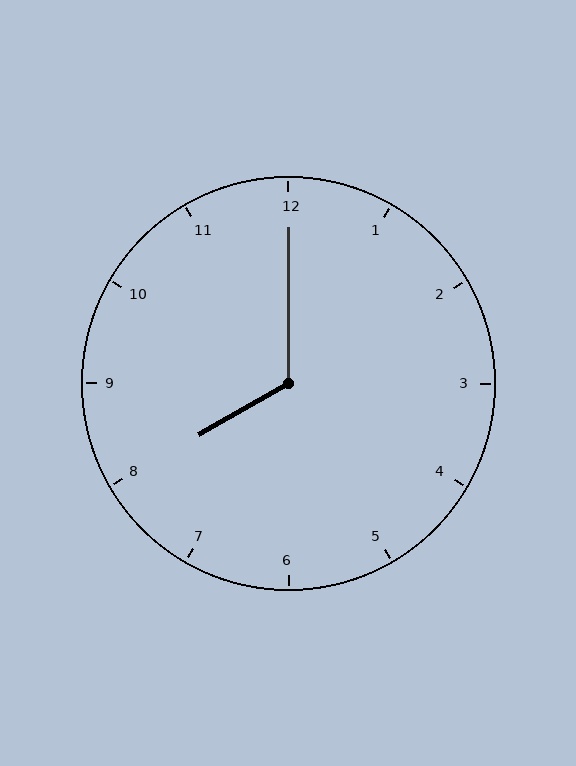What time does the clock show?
8:00.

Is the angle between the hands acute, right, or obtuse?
It is obtuse.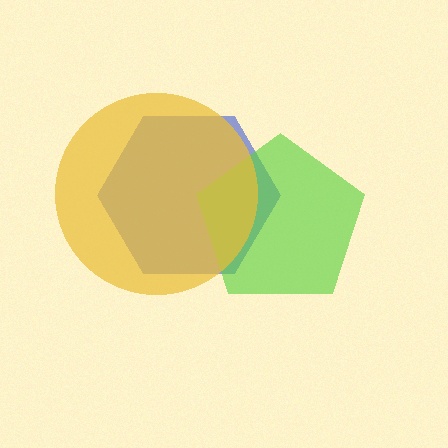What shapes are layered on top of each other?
The layered shapes are: a blue hexagon, a lime pentagon, a yellow circle.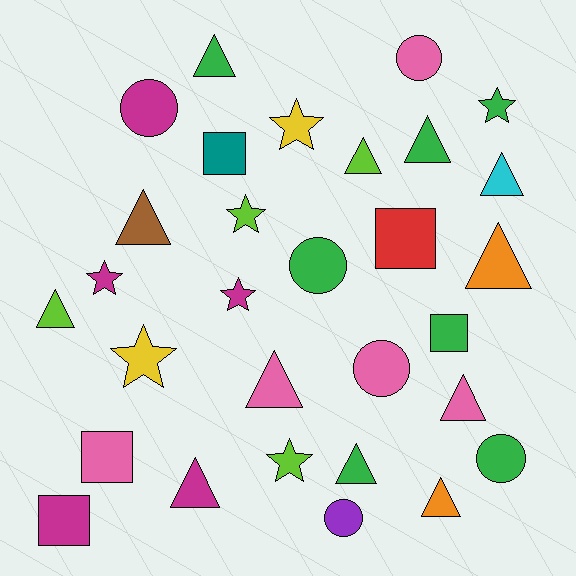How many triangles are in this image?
There are 12 triangles.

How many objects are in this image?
There are 30 objects.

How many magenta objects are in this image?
There are 5 magenta objects.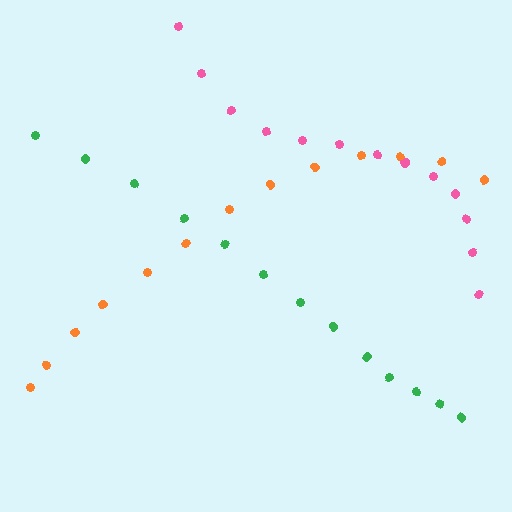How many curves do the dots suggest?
There are 3 distinct paths.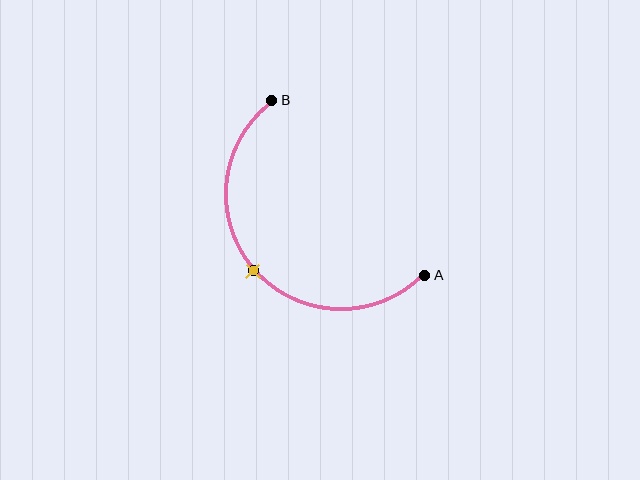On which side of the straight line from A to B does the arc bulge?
The arc bulges below and to the left of the straight line connecting A and B.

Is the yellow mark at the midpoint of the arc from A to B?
Yes. The yellow mark lies on the arc at equal arc-length from both A and B — it is the arc midpoint.